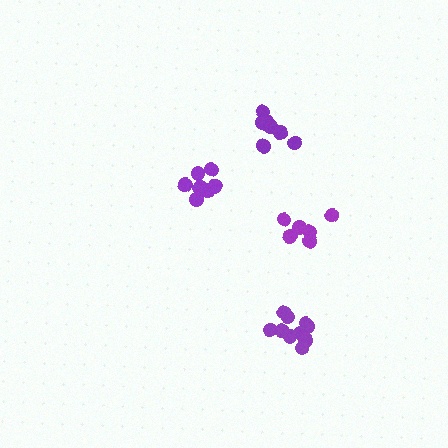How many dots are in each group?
Group 1: 6 dots, Group 2: 8 dots, Group 3: 8 dots, Group 4: 10 dots (32 total).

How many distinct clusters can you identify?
There are 4 distinct clusters.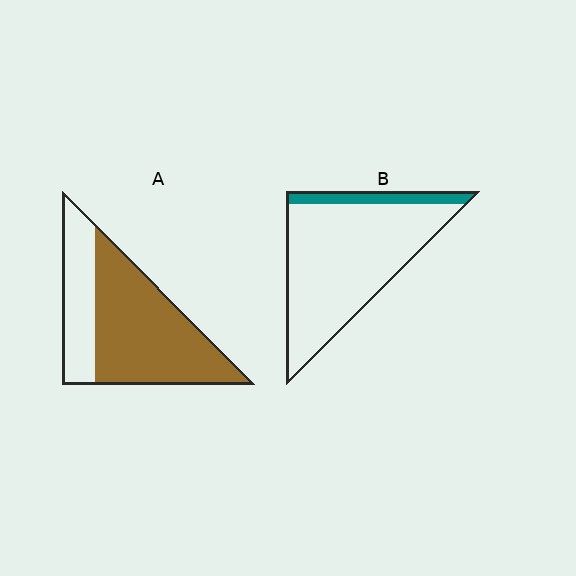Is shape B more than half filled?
No.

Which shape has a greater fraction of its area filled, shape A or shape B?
Shape A.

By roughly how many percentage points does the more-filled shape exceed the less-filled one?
By roughly 55 percentage points (A over B).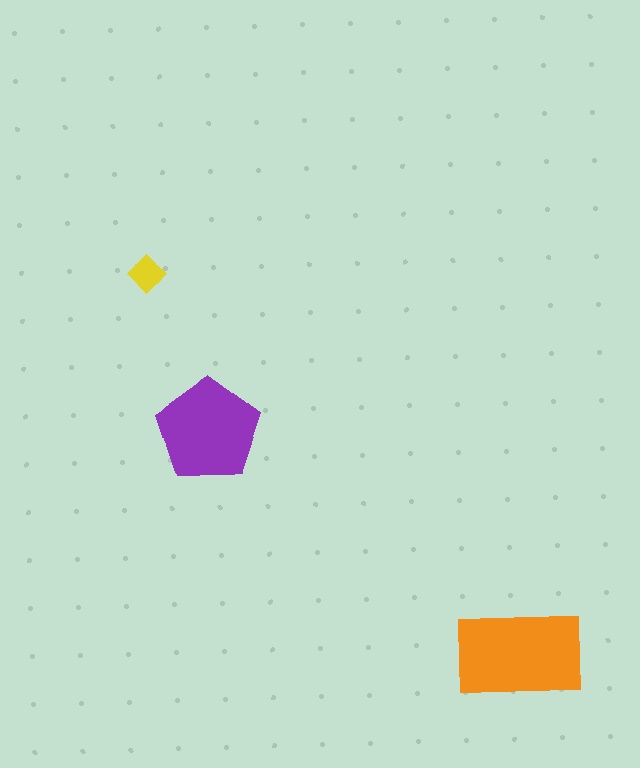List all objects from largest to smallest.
The orange rectangle, the purple pentagon, the yellow diamond.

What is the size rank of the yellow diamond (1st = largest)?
3rd.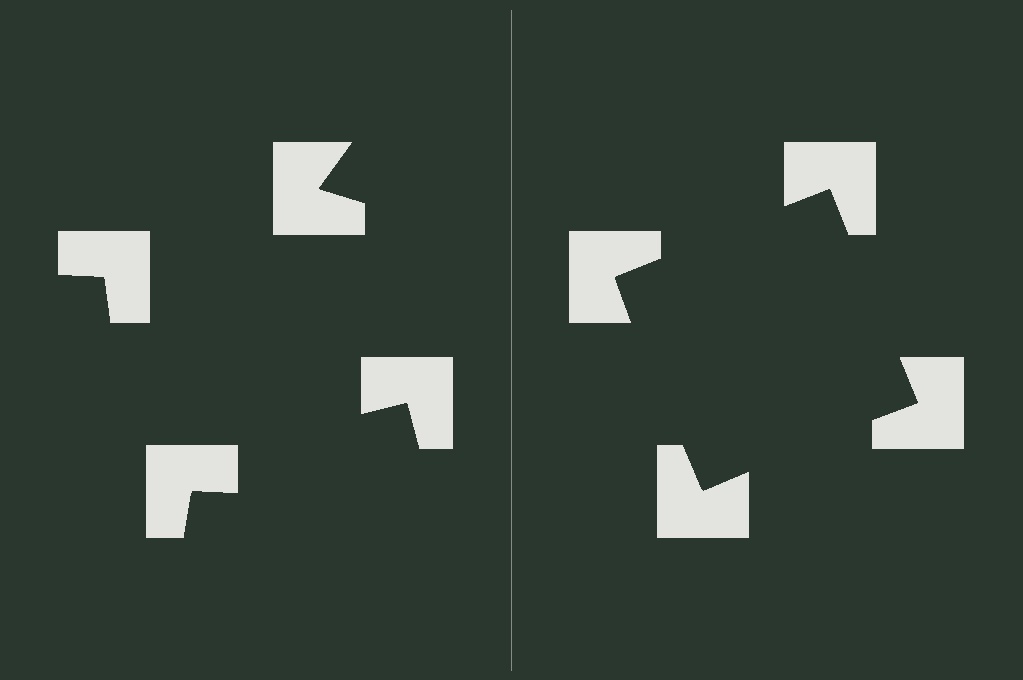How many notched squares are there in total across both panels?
8 — 4 on each side.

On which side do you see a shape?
An illusory square appears on the right side. On the left side the wedge cuts are rotated, so no coherent shape forms.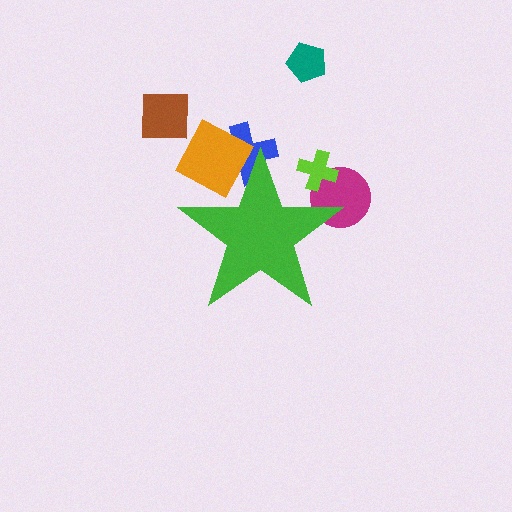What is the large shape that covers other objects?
A green star.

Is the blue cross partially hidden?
Yes, the blue cross is partially hidden behind the green star.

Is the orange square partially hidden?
Yes, the orange square is partially hidden behind the green star.